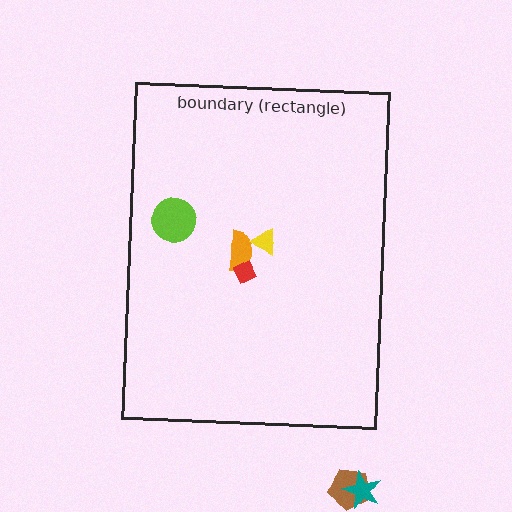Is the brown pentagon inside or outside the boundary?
Outside.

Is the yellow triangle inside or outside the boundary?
Inside.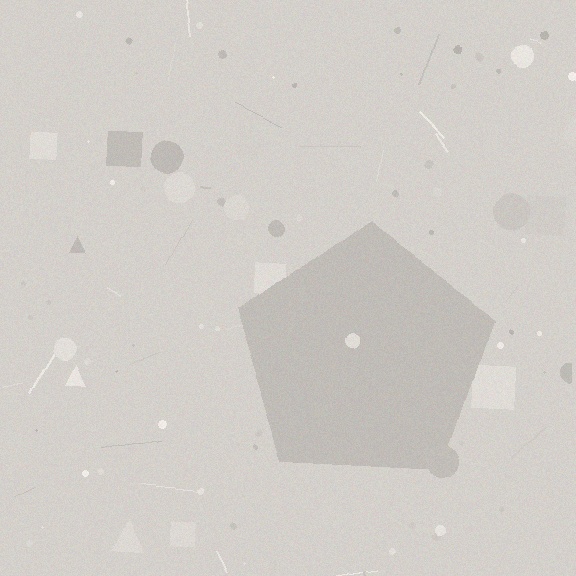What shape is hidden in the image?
A pentagon is hidden in the image.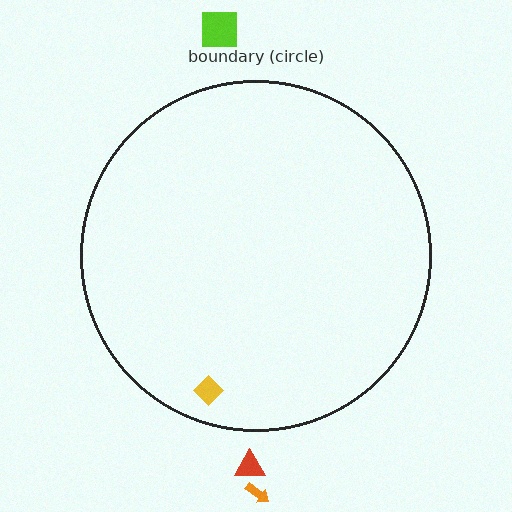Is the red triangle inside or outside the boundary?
Outside.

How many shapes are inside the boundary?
1 inside, 3 outside.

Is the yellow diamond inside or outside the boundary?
Inside.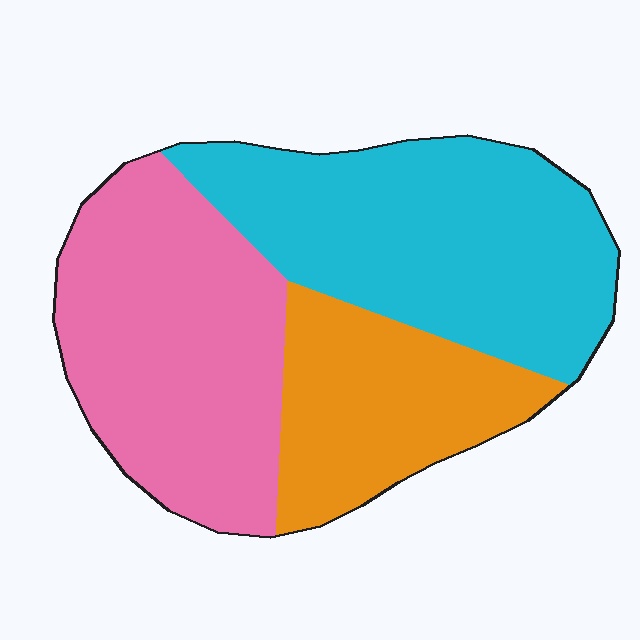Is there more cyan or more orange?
Cyan.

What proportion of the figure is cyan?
Cyan covers 40% of the figure.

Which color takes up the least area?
Orange, at roughly 25%.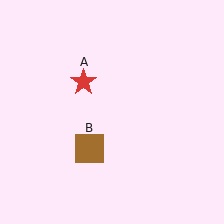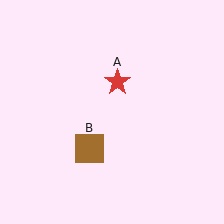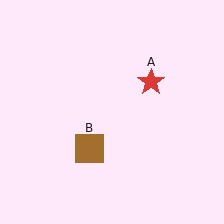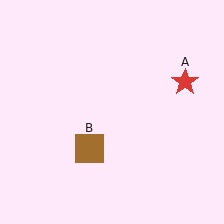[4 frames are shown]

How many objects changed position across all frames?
1 object changed position: red star (object A).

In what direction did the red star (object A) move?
The red star (object A) moved right.